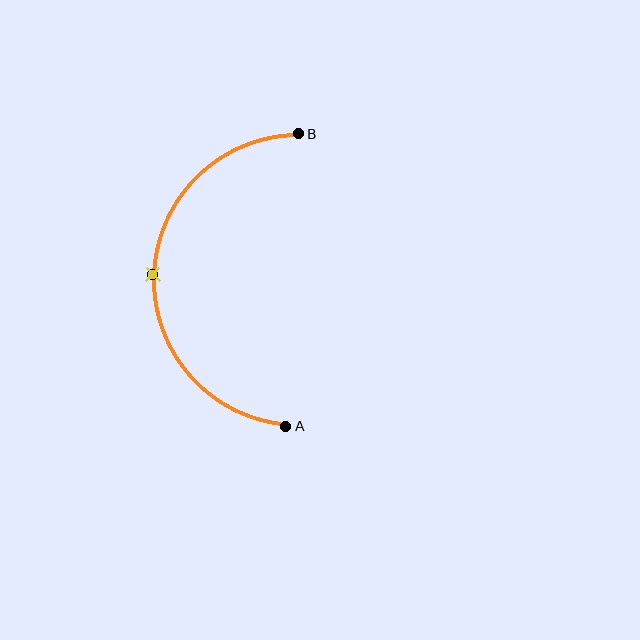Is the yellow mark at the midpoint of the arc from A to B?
Yes. The yellow mark lies on the arc at equal arc-length from both A and B — it is the arc midpoint.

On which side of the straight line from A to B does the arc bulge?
The arc bulges to the left of the straight line connecting A and B.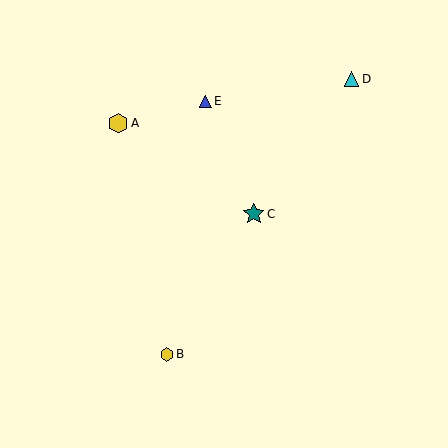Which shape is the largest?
The teal star (labeled C) is the largest.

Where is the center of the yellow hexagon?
The center of the yellow hexagon is at (167, 354).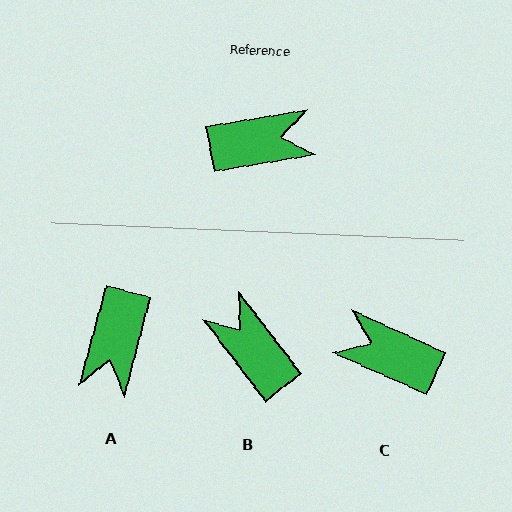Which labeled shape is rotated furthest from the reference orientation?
C, about 146 degrees away.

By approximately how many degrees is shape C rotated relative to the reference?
Approximately 146 degrees counter-clockwise.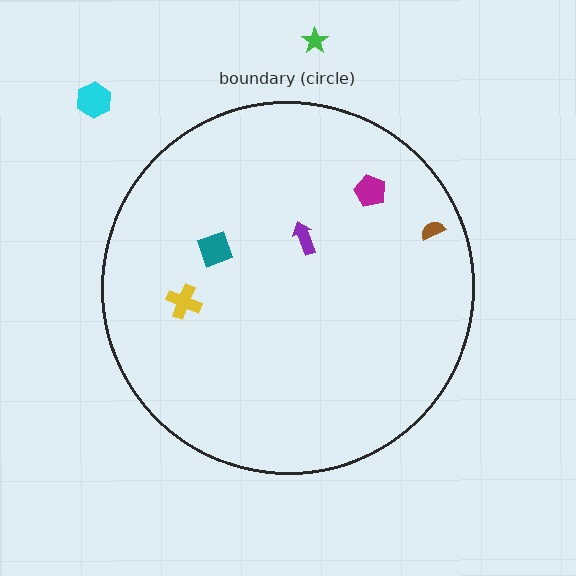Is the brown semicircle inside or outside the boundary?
Inside.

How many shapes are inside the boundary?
5 inside, 2 outside.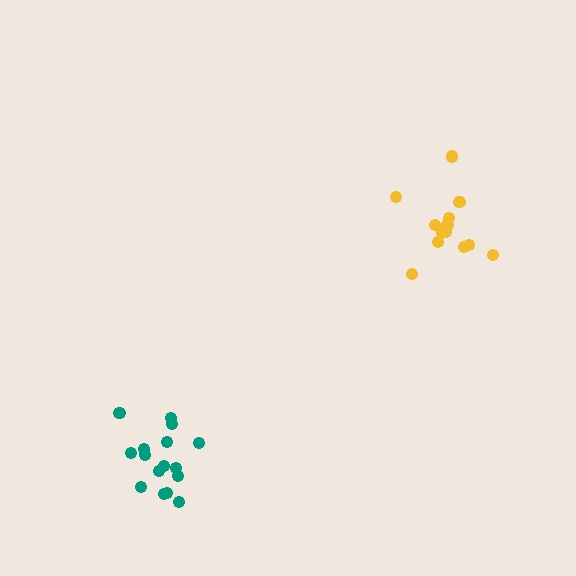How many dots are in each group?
Group 1: 13 dots, Group 2: 16 dots (29 total).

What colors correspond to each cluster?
The clusters are colored: yellow, teal.